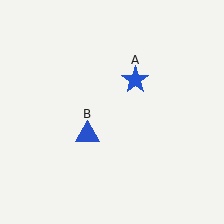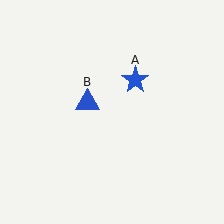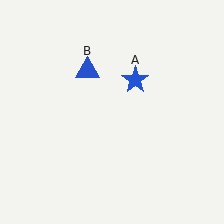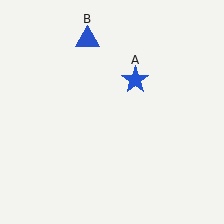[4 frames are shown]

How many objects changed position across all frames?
1 object changed position: blue triangle (object B).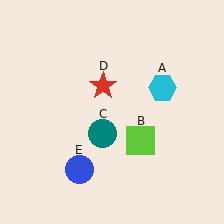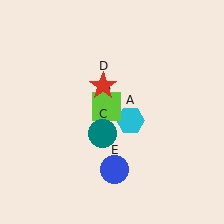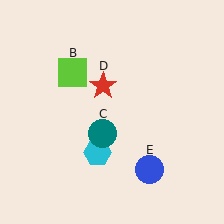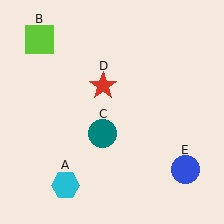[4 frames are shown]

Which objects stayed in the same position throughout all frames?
Teal circle (object C) and red star (object D) remained stationary.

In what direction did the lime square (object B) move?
The lime square (object B) moved up and to the left.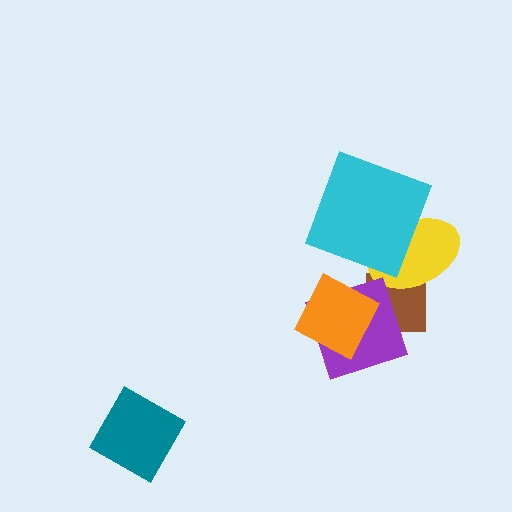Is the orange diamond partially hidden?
No, no other shape covers it.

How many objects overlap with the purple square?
2 objects overlap with the purple square.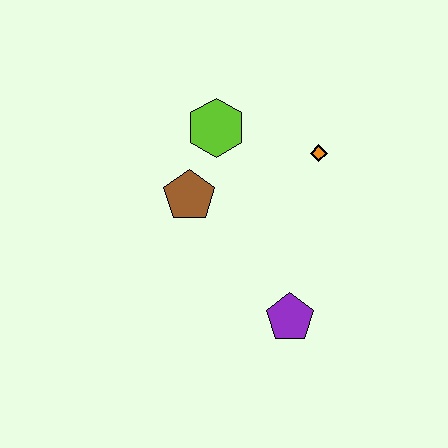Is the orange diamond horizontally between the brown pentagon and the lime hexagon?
No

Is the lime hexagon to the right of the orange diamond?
No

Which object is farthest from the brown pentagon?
The purple pentagon is farthest from the brown pentagon.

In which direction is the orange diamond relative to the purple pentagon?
The orange diamond is above the purple pentagon.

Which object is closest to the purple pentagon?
The brown pentagon is closest to the purple pentagon.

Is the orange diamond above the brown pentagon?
Yes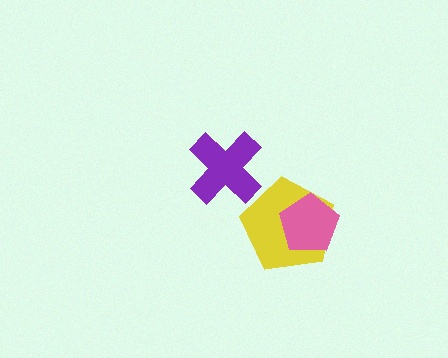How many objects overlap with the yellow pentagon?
1 object overlaps with the yellow pentagon.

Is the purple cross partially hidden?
No, no other shape covers it.